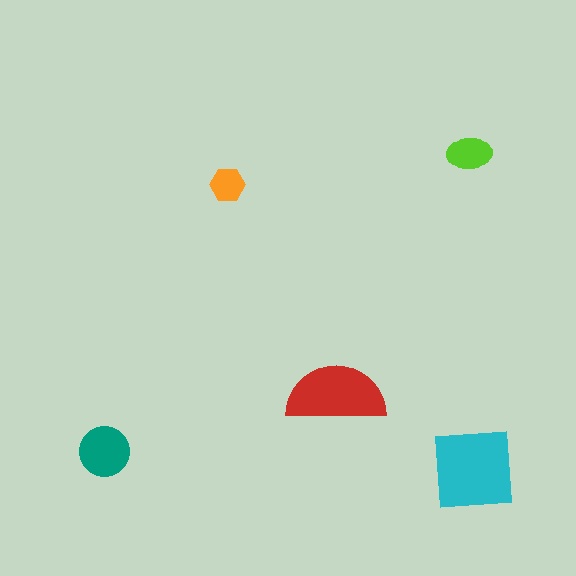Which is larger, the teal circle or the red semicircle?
The red semicircle.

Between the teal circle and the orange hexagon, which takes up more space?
The teal circle.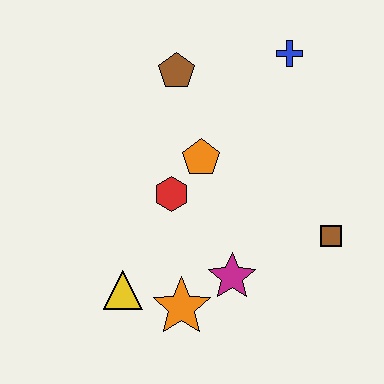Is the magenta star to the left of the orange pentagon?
No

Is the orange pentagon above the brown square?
Yes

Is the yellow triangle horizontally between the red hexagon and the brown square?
No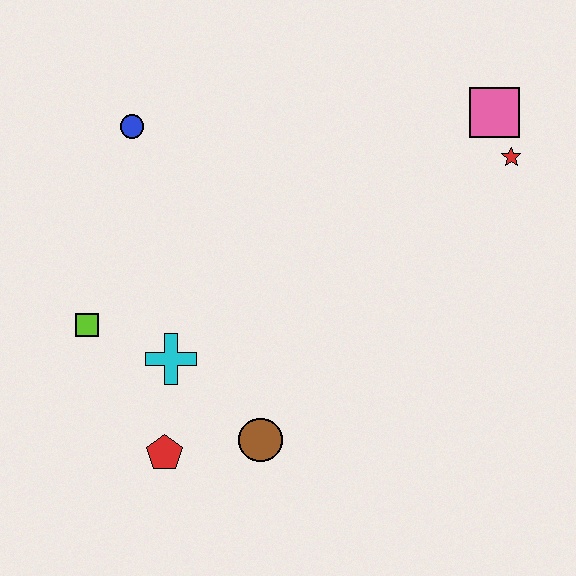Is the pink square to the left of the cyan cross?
No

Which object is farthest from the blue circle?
The red star is farthest from the blue circle.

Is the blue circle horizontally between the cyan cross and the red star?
No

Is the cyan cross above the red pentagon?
Yes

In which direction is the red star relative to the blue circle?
The red star is to the right of the blue circle.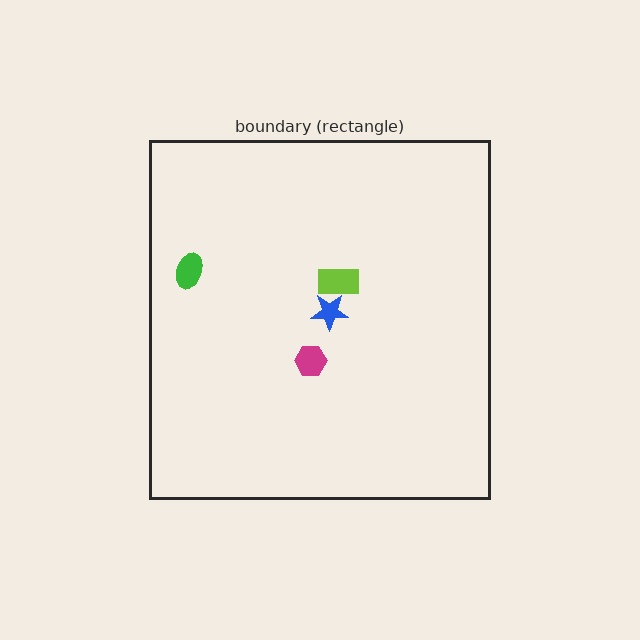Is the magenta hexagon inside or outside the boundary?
Inside.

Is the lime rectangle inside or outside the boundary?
Inside.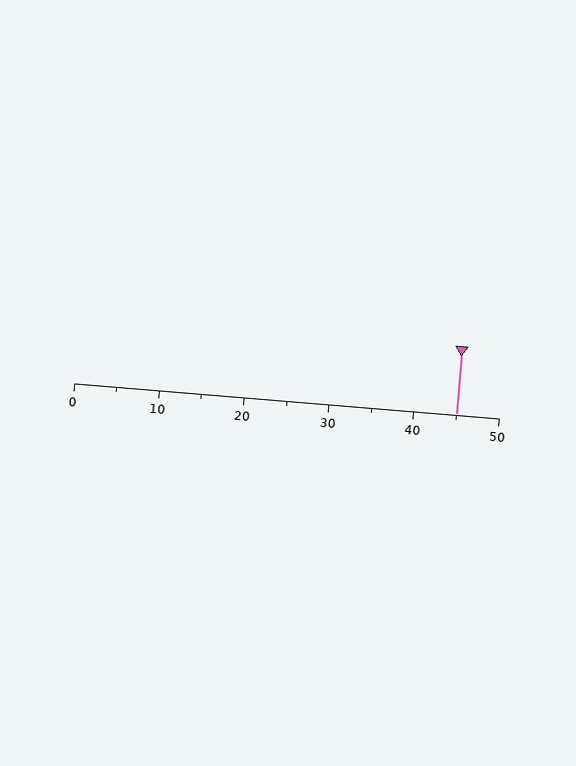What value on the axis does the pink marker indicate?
The marker indicates approximately 45.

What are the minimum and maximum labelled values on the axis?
The axis runs from 0 to 50.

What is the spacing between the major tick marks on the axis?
The major ticks are spaced 10 apart.